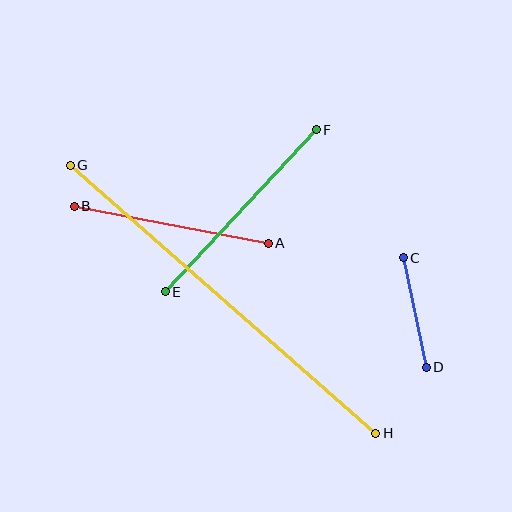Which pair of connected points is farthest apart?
Points G and H are farthest apart.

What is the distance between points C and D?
The distance is approximately 112 pixels.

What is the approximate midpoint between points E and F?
The midpoint is at approximately (241, 211) pixels.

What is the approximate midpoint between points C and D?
The midpoint is at approximately (415, 312) pixels.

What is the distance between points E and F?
The distance is approximately 222 pixels.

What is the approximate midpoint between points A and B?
The midpoint is at approximately (171, 225) pixels.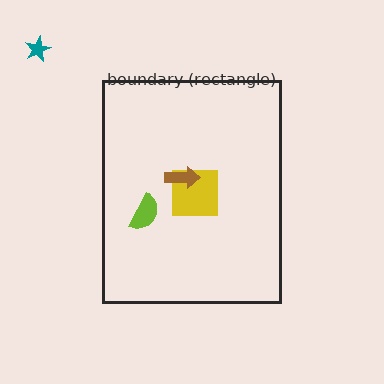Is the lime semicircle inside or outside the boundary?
Inside.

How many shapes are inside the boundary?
3 inside, 1 outside.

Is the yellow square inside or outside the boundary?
Inside.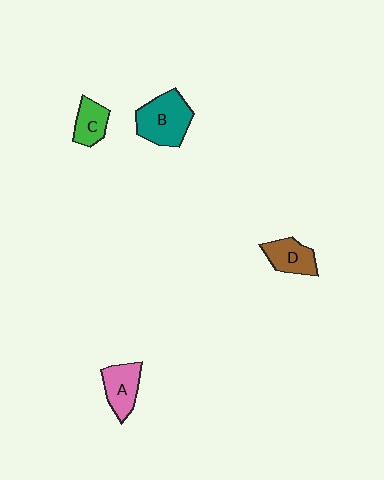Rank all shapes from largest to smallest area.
From largest to smallest: B (teal), A (pink), D (brown), C (green).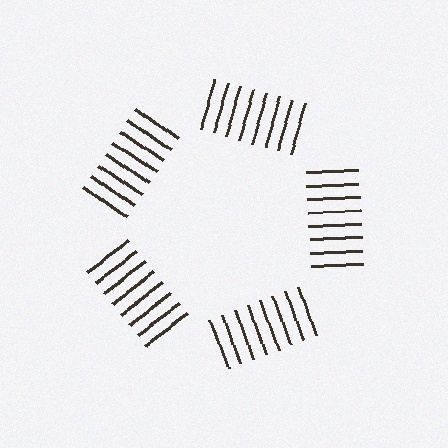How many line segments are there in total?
40 — 8 along each of the 5 edges.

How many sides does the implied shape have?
5 sides — the line-ends trace a pentagon.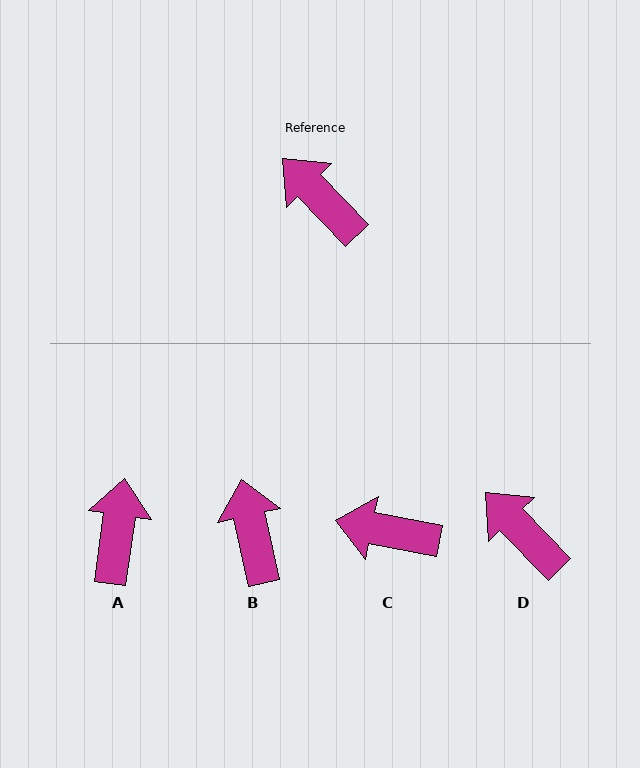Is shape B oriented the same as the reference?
No, it is off by about 32 degrees.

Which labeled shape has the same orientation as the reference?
D.